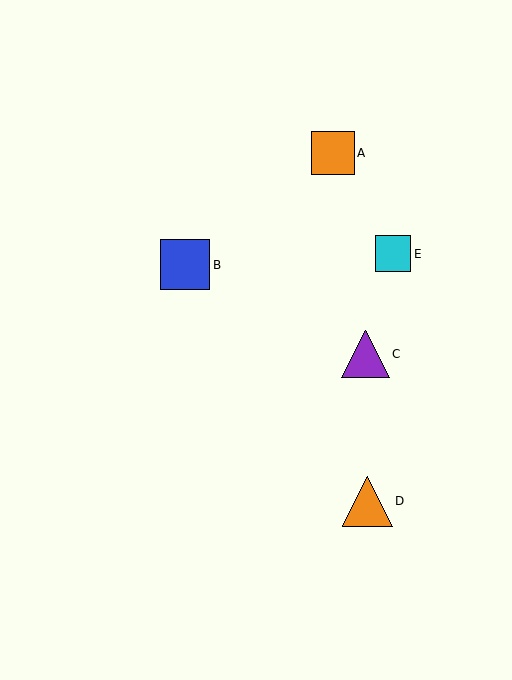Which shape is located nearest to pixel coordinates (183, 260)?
The blue square (labeled B) at (185, 265) is nearest to that location.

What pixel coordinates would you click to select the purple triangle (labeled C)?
Click at (366, 354) to select the purple triangle C.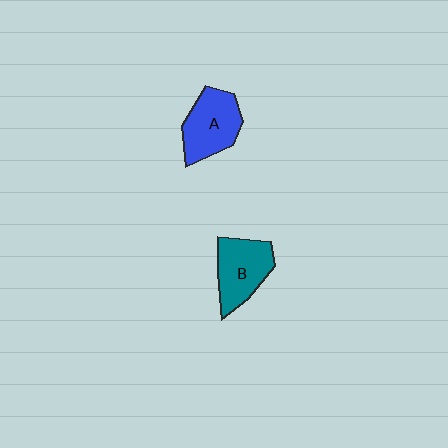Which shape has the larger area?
Shape A (blue).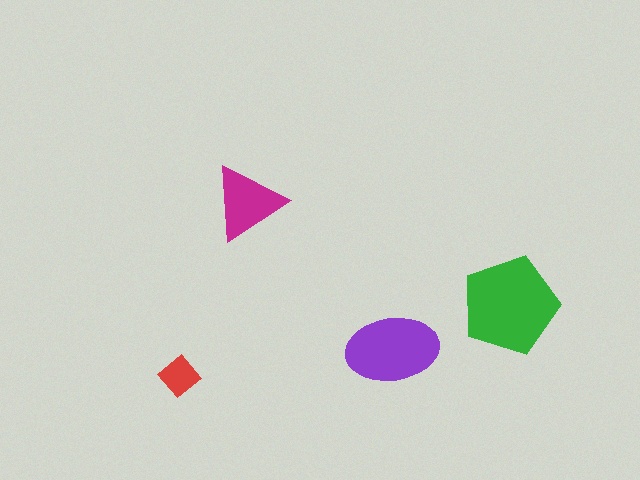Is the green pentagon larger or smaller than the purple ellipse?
Larger.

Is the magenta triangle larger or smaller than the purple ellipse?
Smaller.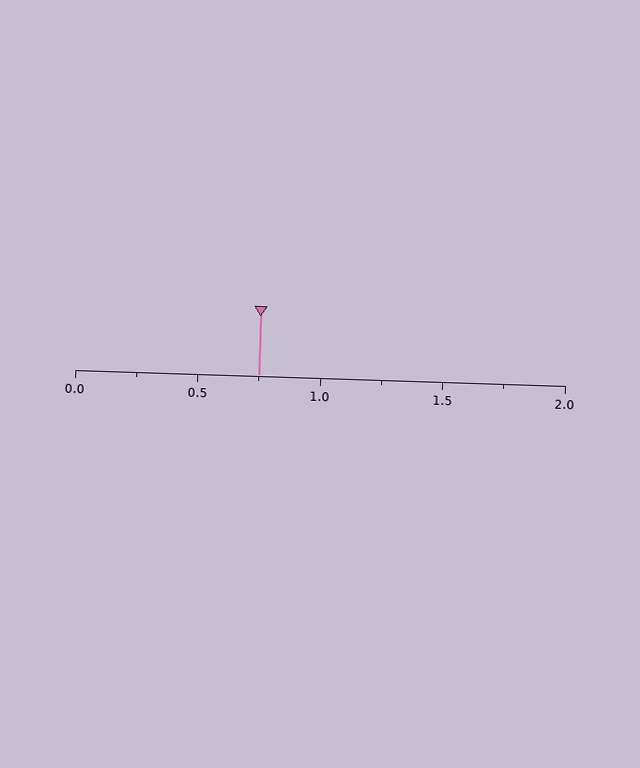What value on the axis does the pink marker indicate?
The marker indicates approximately 0.75.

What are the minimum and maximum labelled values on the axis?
The axis runs from 0.0 to 2.0.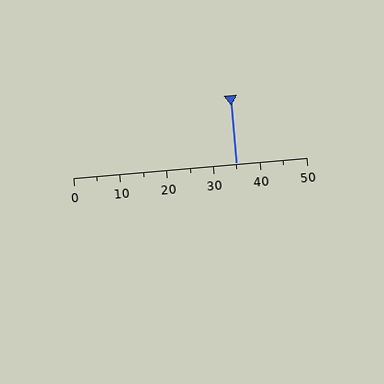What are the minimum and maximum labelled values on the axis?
The axis runs from 0 to 50.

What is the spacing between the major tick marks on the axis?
The major ticks are spaced 10 apart.